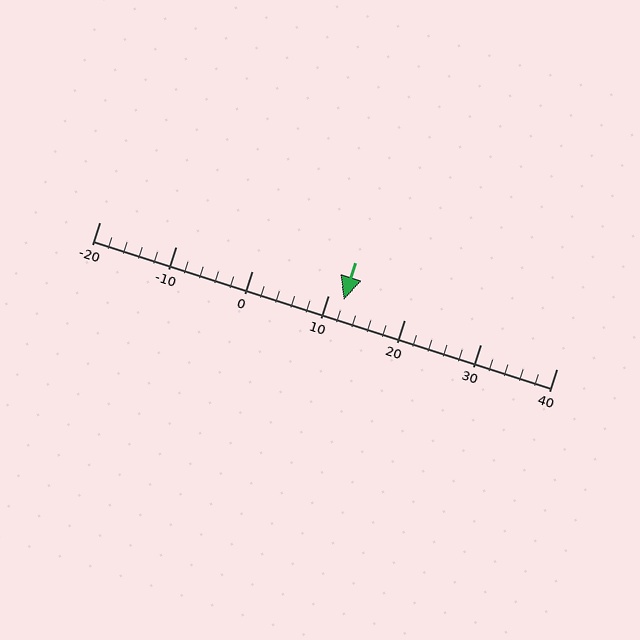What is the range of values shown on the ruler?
The ruler shows values from -20 to 40.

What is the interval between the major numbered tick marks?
The major tick marks are spaced 10 units apart.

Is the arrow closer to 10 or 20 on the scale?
The arrow is closer to 10.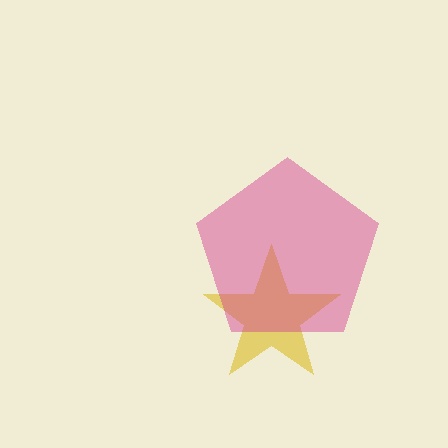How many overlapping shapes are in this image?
There are 2 overlapping shapes in the image.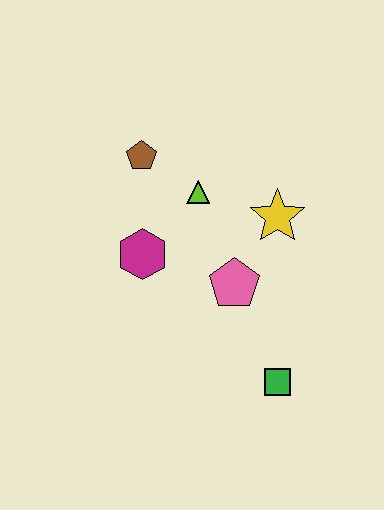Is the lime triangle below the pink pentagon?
No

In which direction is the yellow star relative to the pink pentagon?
The yellow star is above the pink pentagon.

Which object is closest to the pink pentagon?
The yellow star is closest to the pink pentagon.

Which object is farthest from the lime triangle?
The green square is farthest from the lime triangle.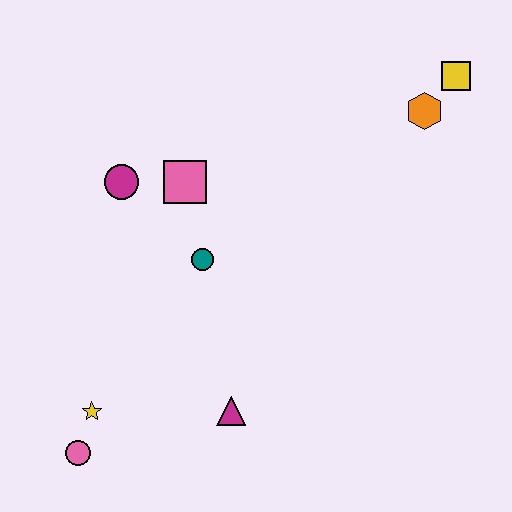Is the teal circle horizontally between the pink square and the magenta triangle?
Yes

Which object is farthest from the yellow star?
The yellow square is farthest from the yellow star.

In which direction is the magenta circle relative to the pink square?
The magenta circle is to the left of the pink square.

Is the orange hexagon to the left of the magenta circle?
No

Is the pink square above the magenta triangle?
Yes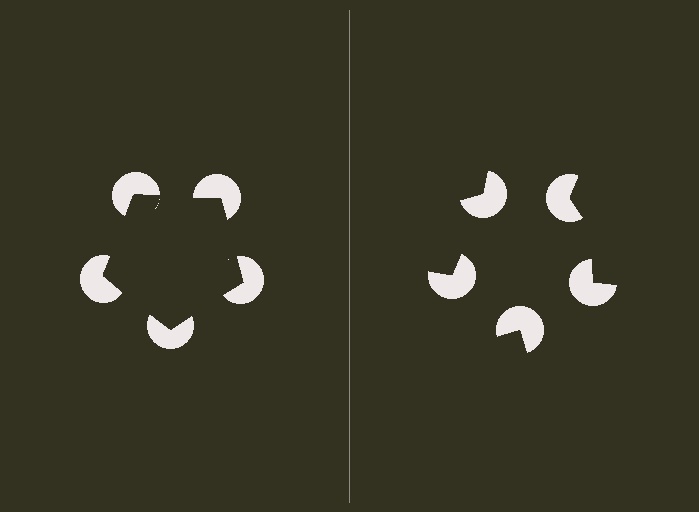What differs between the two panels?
The pac-man discs are positioned identically on both sides; only the wedge orientations differ. On the left they align to a pentagon; on the right they are misaligned.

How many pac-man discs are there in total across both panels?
10 — 5 on each side.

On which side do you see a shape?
An illusory pentagon appears on the left side. On the right side the wedge cuts are rotated, so no coherent shape forms.